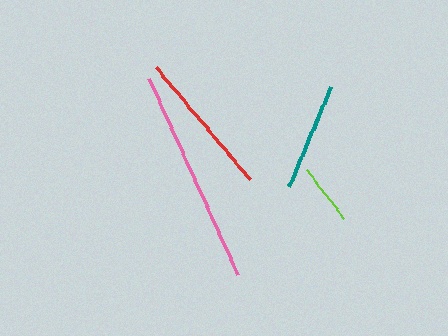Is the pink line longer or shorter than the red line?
The pink line is longer than the red line.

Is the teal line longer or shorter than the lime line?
The teal line is longer than the lime line.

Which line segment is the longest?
The pink line is the longest at approximately 215 pixels.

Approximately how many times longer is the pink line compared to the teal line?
The pink line is approximately 2.0 times the length of the teal line.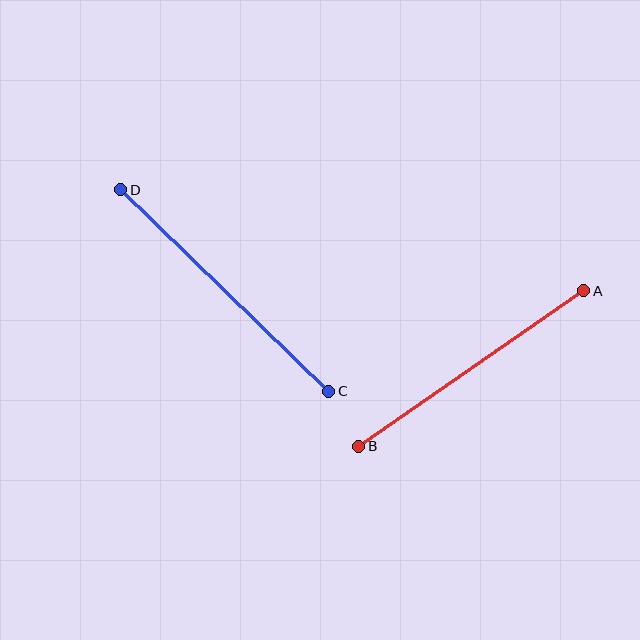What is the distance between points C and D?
The distance is approximately 290 pixels.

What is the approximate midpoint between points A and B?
The midpoint is at approximately (471, 368) pixels.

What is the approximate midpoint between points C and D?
The midpoint is at approximately (225, 291) pixels.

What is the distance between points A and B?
The distance is approximately 274 pixels.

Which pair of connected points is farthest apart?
Points C and D are farthest apart.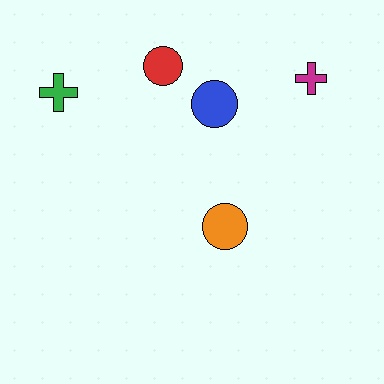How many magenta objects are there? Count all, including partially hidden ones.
There is 1 magenta object.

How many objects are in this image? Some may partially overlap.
There are 5 objects.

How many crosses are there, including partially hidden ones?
There are 2 crosses.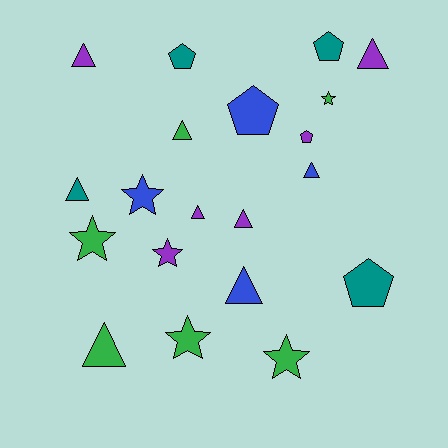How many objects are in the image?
There are 20 objects.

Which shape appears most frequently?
Triangle, with 9 objects.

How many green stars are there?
There are 4 green stars.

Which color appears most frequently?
Green, with 6 objects.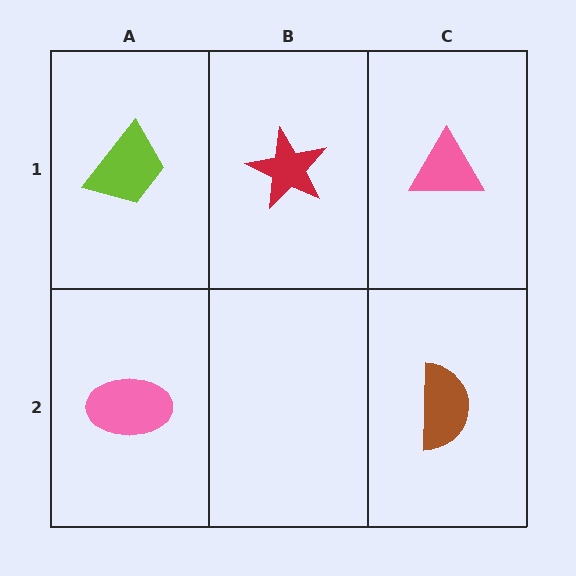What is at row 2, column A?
A pink ellipse.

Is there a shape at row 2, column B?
No, that cell is empty.